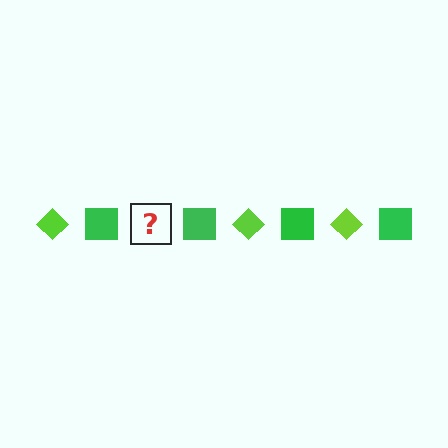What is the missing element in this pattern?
The missing element is a lime diamond.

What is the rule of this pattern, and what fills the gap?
The rule is that the pattern alternates between lime diamond and green square. The gap should be filled with a lime diamond.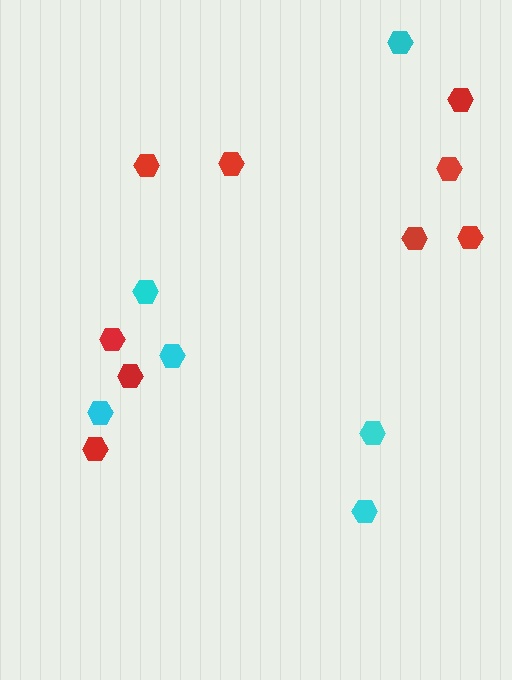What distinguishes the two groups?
There are 2 groups: one group of red hexagons (9) and one group of cyan hexagons (6).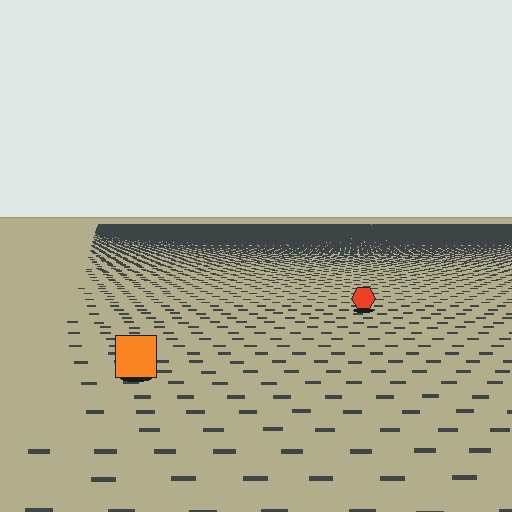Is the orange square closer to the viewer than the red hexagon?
Yes. The orange square is closer — you can tell from the texture gradient: the ground texture is coarser near it.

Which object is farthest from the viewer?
The red hexagon is farthest from the viewer. It appears smaller and the ground texture around it is denser.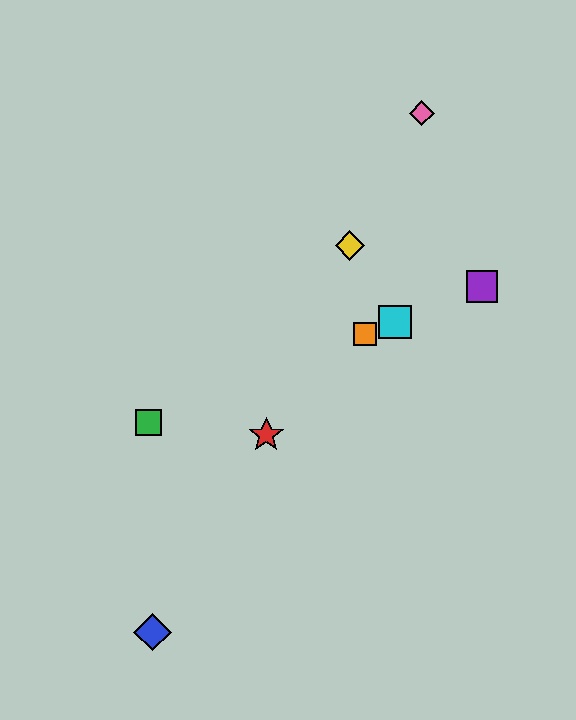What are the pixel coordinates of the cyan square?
The cyan square is at (395, 322).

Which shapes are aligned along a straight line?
The green square, the purple square, the orange square, the cyan square are aligned along a straight line.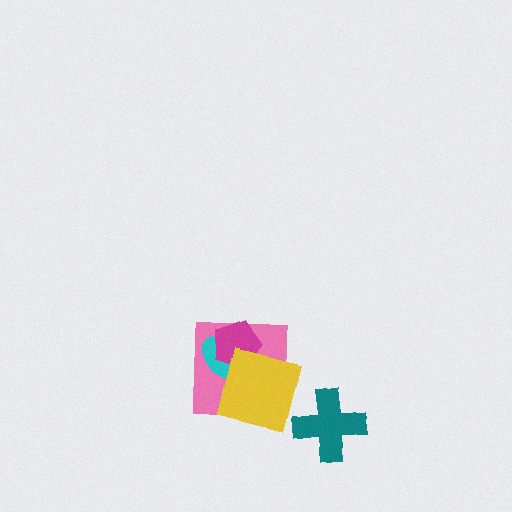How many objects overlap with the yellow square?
3 objects overlap with the yellow square.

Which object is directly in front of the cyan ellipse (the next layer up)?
The magenta pentagon is directly in front of the cyan ellipse.